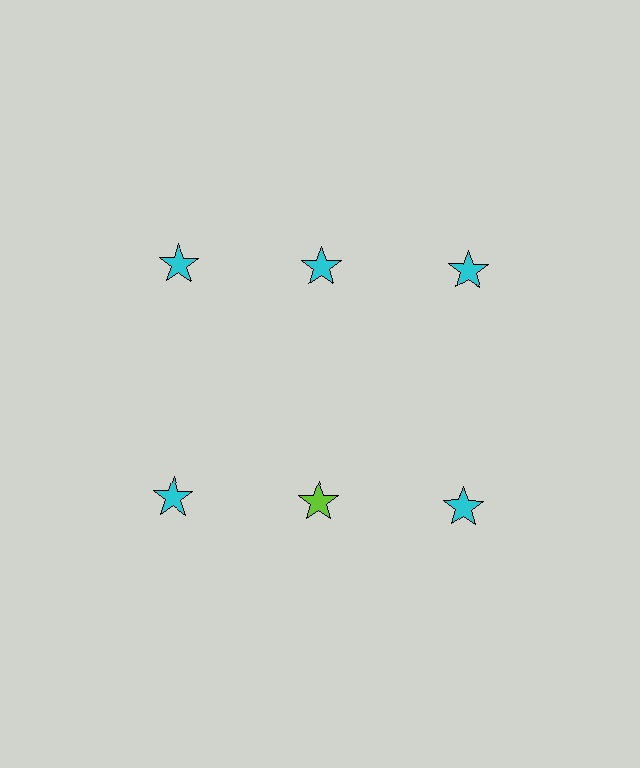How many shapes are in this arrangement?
There are 6 shapes arranged in a grid pattern.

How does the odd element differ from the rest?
It has a different color: lime instead of cyan.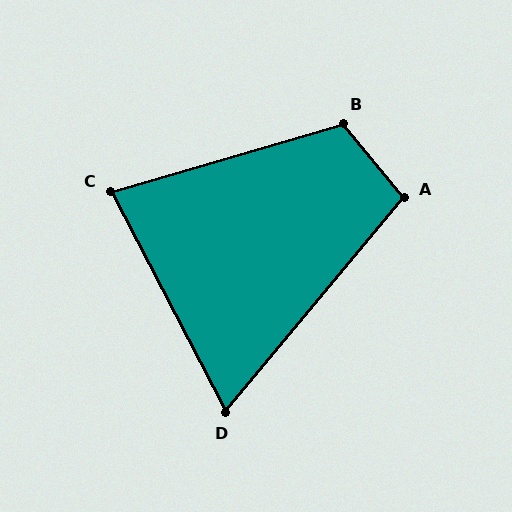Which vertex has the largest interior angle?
B, at approximately 113 degrees.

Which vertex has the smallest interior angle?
D, at approximately 67 degrees.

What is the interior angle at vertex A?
Approximately 101 degrees (obtuse).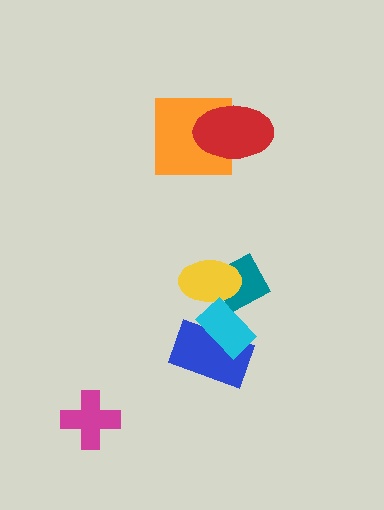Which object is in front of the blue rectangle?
The cyan rectangle is in front of the blue rectangle.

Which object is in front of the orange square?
The red ellipse is in front of the orange square.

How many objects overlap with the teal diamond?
2 objects overlap with the teal diamond.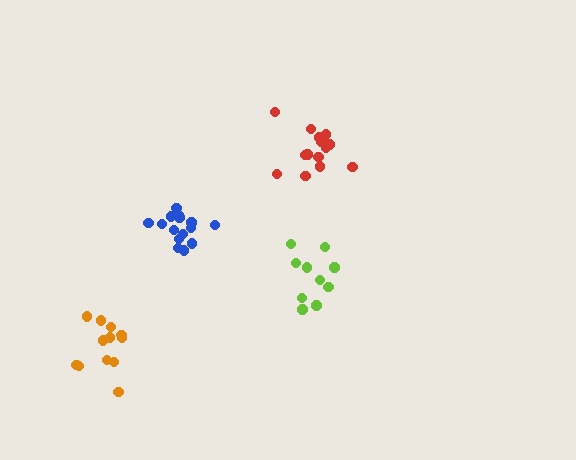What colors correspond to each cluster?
The clusters are colored: blue, orange, red, lime.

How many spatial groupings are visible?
There are 4 spatial groupings.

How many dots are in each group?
Group 1: 15 dots, Group 2: 12 dots, Group 3: 14 dots, Group 4: 10 dots (51 total).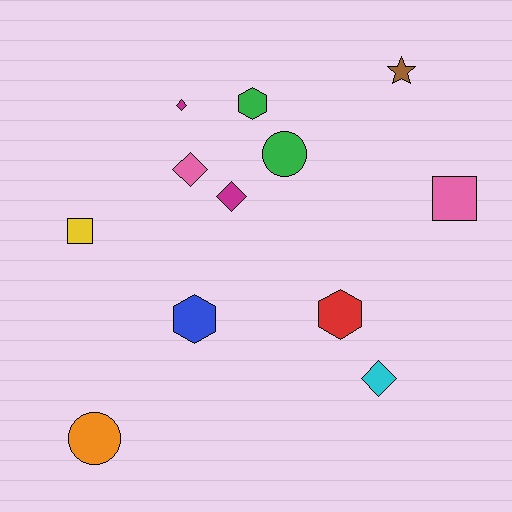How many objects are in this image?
There are 12 objects.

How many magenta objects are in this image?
There are 2 magenta objects.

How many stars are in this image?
There is 1 star.